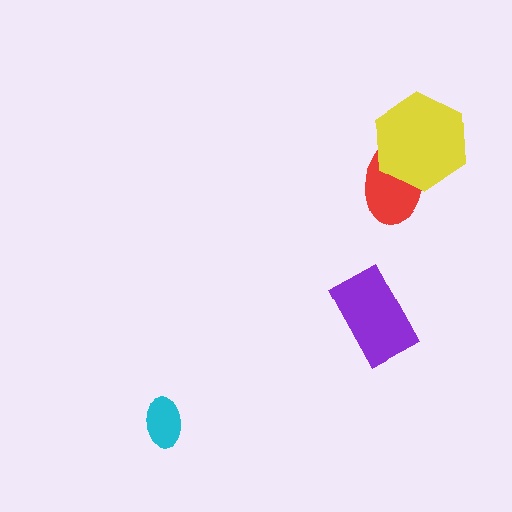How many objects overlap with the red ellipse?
1 object overlaps with the red ellipse.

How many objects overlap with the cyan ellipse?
0 objects overlap with the cyan ellipse.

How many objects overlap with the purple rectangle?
0 objects overlap with the purple rectangle.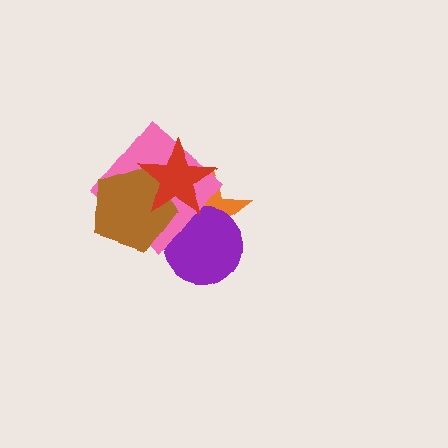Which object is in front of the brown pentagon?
The red star is in front of the brown pentagon.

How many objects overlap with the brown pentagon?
3 objects overlap with the brown pentagon.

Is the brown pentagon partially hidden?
Yes, it is partially covered by another shape.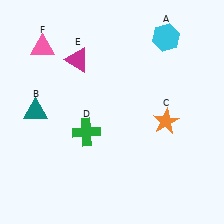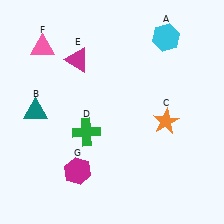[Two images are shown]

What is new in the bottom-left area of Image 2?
A magenta hexagon (G) was added in the bottom-left area of Image 2.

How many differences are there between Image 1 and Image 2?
There is 1 difference between the two images.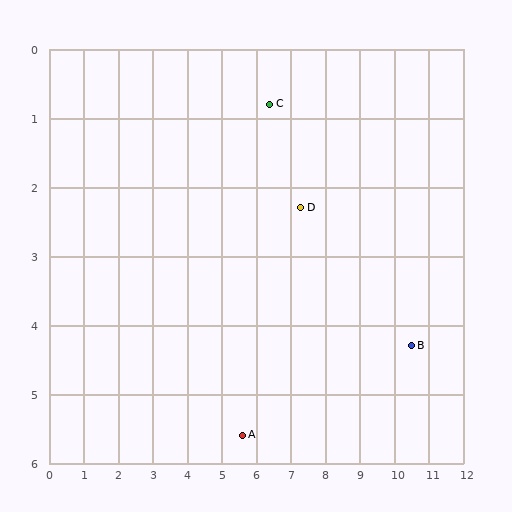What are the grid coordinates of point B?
Point B is at approximately (10.5, 4.3).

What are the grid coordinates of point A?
Point A is at approximately (5.6, 5.6).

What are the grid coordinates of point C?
Point C is at approximately (6.4, 0.8).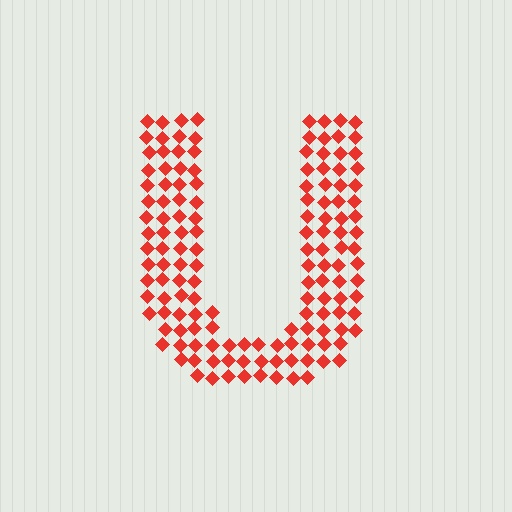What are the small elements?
The small elements are diamonds.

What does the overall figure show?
The overall figure shows the letter U.